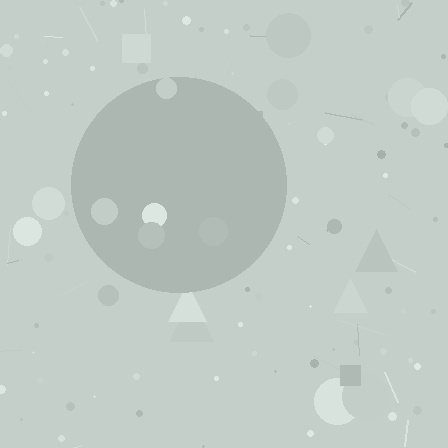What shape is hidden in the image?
A circle is hidden in the image.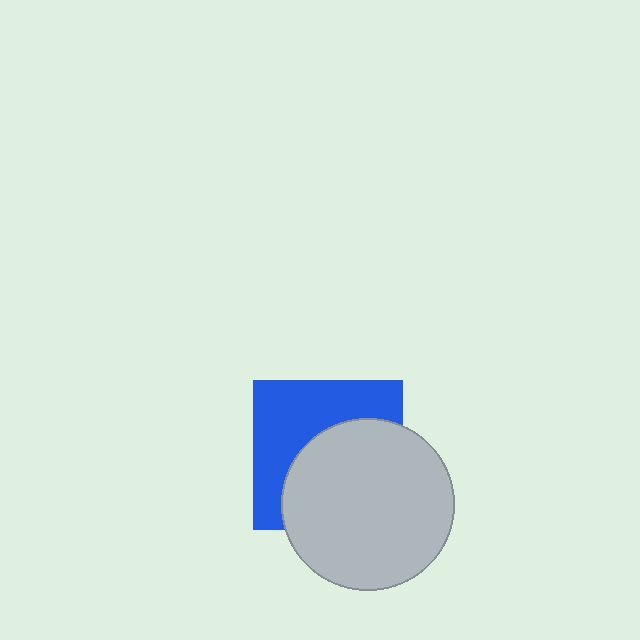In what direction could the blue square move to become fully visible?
The blue square could move toward the upper-left. That would shift it out from behind the light gray circle entirely.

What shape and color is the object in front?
The object in front is a light gray circle.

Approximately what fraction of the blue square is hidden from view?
Roughly 53% of the blue square is hidden behind the light gray circle.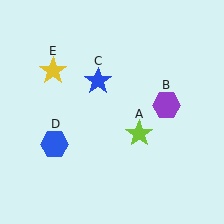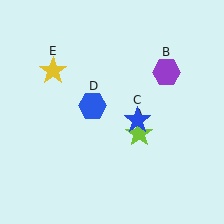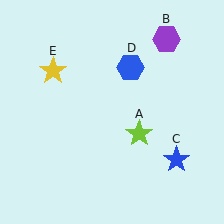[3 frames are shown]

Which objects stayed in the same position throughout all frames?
Lime star (object A) and yellow star (object E) remained stationary.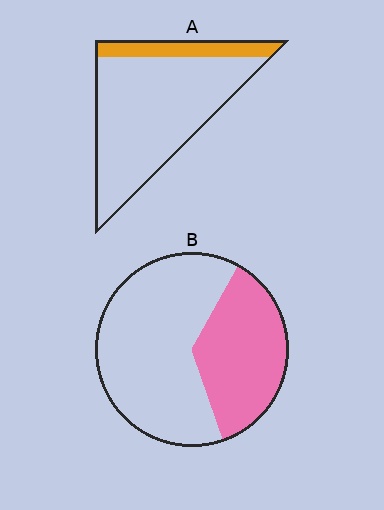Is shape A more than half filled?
No.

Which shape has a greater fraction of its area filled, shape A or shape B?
Shape B.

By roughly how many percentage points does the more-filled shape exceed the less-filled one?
By roughly 20 percentage points (B over A).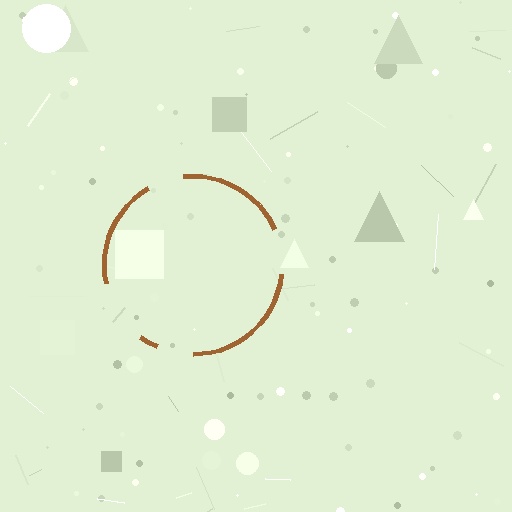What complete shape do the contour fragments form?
The contour fragments form a circle.